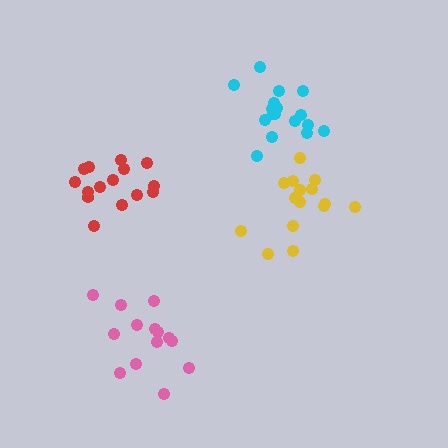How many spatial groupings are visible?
There are 4 spatial groupings.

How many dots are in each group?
Group 1: 14 dots, Group 2: 15 dots, Group 3: 17 dots, Group 4: 15 dots (61 total).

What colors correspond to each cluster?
The clusters are colored: pink, red, cyan, yellow.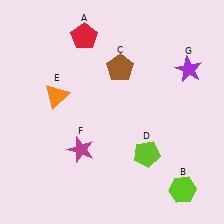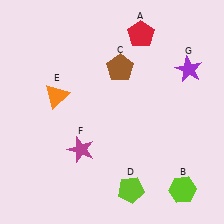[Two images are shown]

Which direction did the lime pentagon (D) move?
The lime pentagon (D) moved down.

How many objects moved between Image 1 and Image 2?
2 objects moved between the two images.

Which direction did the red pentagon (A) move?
The red pentagon (A) moved right.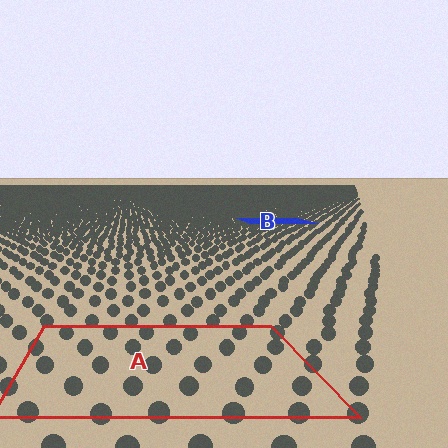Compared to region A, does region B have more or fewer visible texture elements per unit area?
Region B has more texture elements per unit area — they are packed more densely because it is farther away.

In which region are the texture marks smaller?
The texture marks are smaller in region B, because it is farther away.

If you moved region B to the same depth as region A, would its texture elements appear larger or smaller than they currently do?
They would appear larger. At a closer depth, the same texture elements are projected at a bigger on-screen size.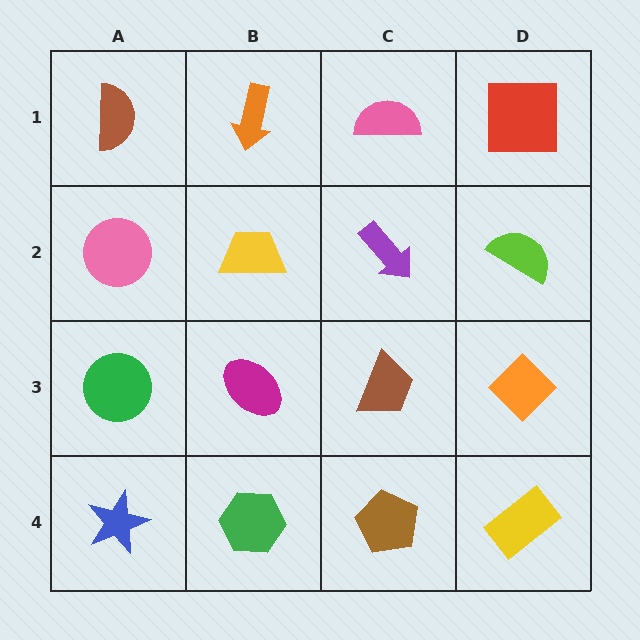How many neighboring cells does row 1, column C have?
3.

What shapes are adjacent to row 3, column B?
A yellow trapezoid (row 2, column B), a green hexagon (row 4, column B), a green circle (row 3, column A), a brown trapezoid (row 3, column C).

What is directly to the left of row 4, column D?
A brown pentagon.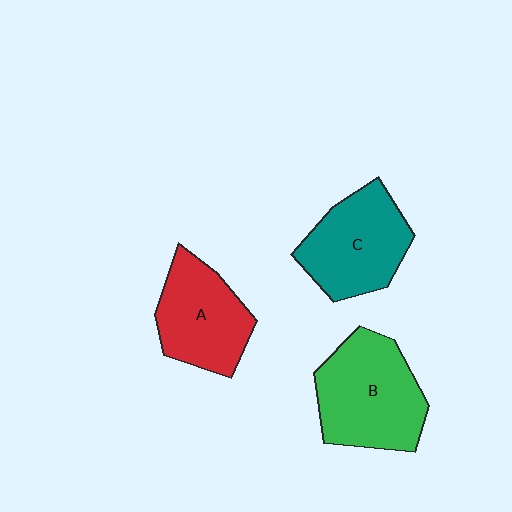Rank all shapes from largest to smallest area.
From largest to smallest: B (green), C (teal), A (red).